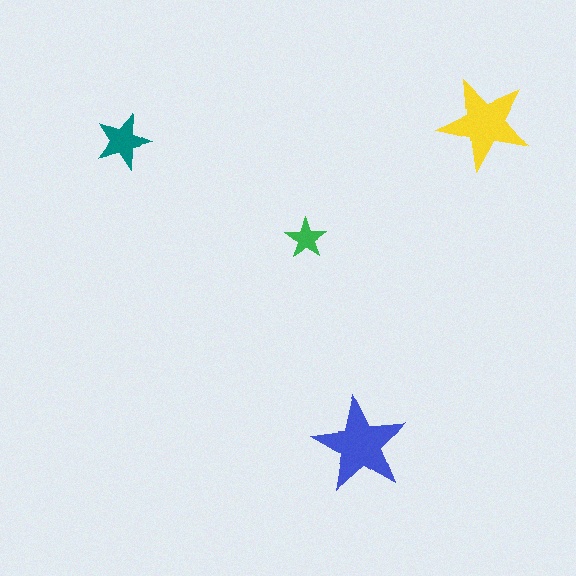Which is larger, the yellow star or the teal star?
The yellow one.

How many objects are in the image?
There are 4 objects in the image.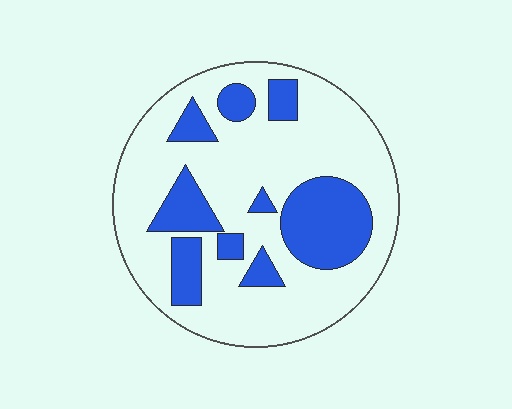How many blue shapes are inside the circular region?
9.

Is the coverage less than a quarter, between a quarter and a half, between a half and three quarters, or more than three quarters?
Between a quarter and a half.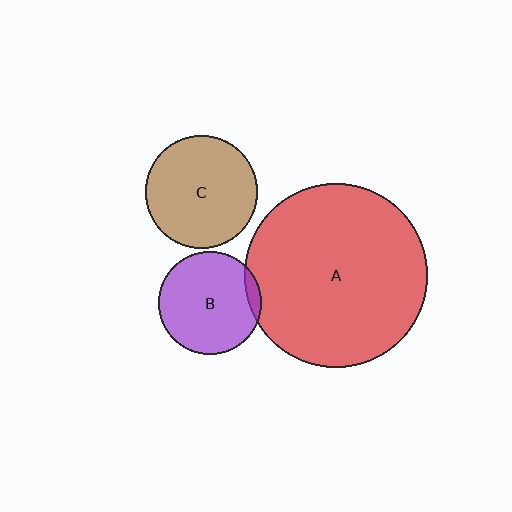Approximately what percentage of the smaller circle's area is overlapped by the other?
Approximately 5%.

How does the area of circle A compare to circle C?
Approximately 2.7 times.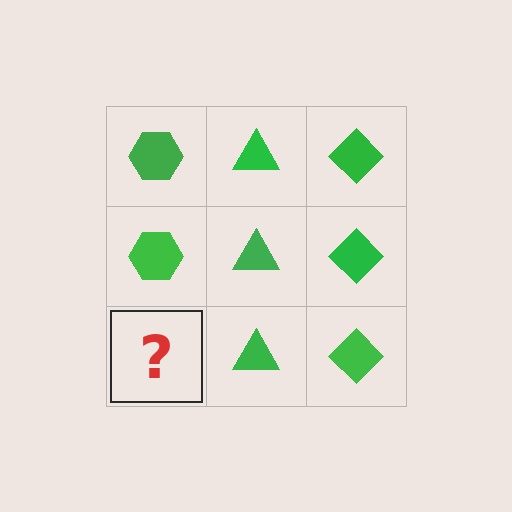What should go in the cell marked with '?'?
The missing cell should contain a green hexagon.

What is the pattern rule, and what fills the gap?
The rule is that each column has a consistent shape. The gap should be filled with a green hexagon.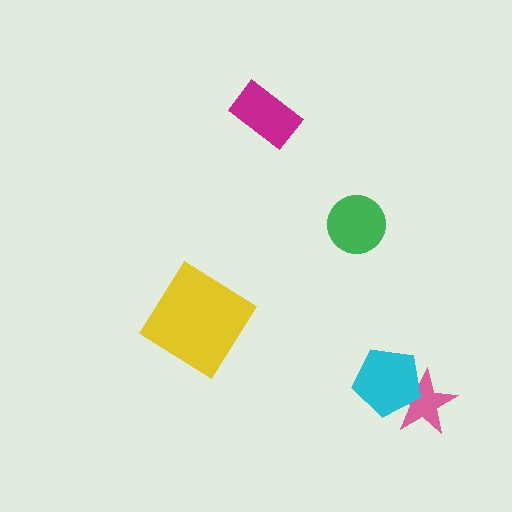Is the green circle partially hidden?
No, no other shape covers it.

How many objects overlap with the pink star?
1 object overlaps with the pink star.